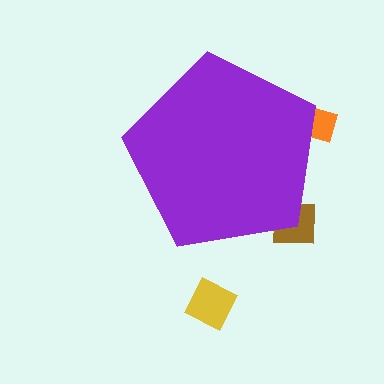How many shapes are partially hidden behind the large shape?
2 shapes are partially hidden.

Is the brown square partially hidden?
Yes, the brown square is partially hidden behind the purple pentagon.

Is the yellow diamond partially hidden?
No, the yellow diamond is fully visible.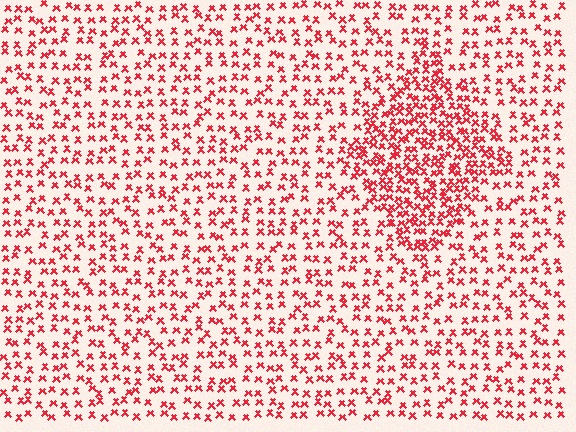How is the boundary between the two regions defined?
The boundary is defined by a change in element density (approximately 2.0x ratio). All elements are the same color, size, and shape.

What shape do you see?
I see a diamond.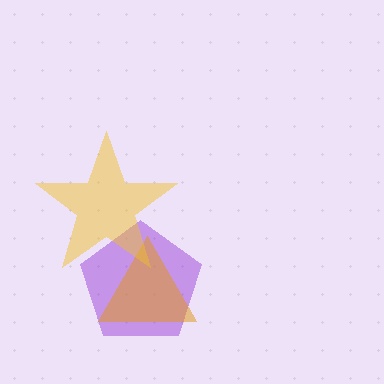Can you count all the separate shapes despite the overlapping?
Yes, there are 3 separate shapes.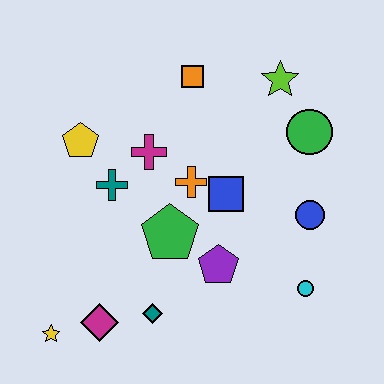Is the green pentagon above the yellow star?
Yes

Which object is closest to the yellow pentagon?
The teal cross is closest to the yellow pentagon.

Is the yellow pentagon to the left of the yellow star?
No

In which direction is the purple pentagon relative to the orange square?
The purple pentagon is below the orange square.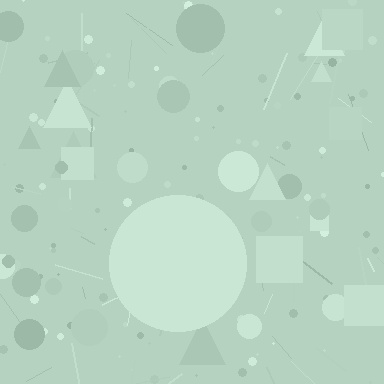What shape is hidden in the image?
A circle is hidden in the image.